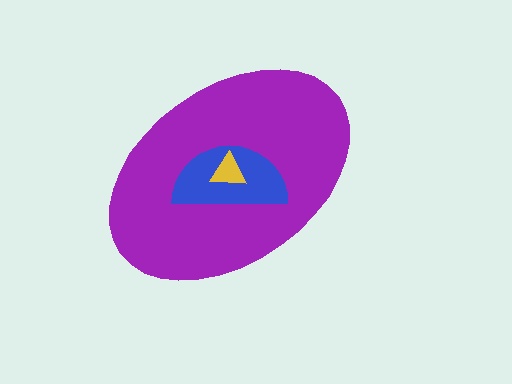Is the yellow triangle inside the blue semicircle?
Yes.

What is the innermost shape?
The yellow triangle.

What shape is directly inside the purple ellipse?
The blue semicircle.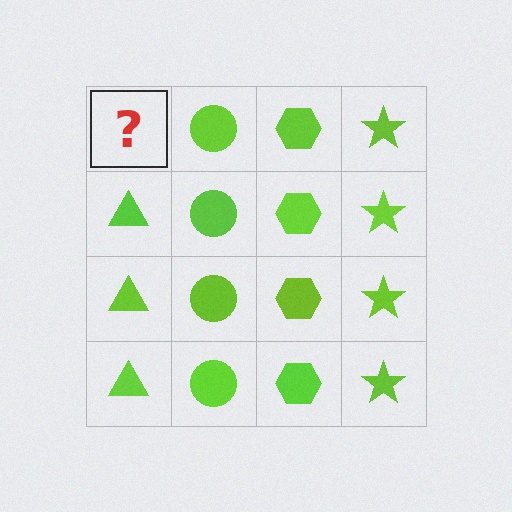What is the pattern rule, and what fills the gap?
The rule is that each column has a consistent shape. The gap should be filled with a lime triangle.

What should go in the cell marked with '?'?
The missing cell should contain a lime triangle.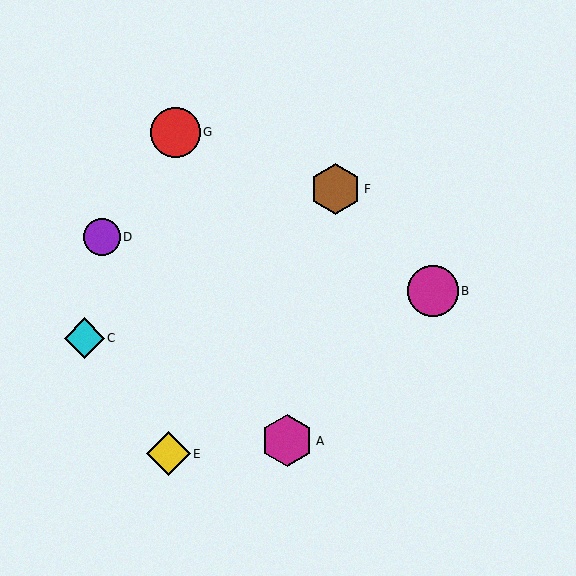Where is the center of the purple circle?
The center of the purple circle is at (102, 237).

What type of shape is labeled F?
Shape F is a brown hexagon.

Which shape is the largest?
The magenta hexagon (labeled A) is the largest.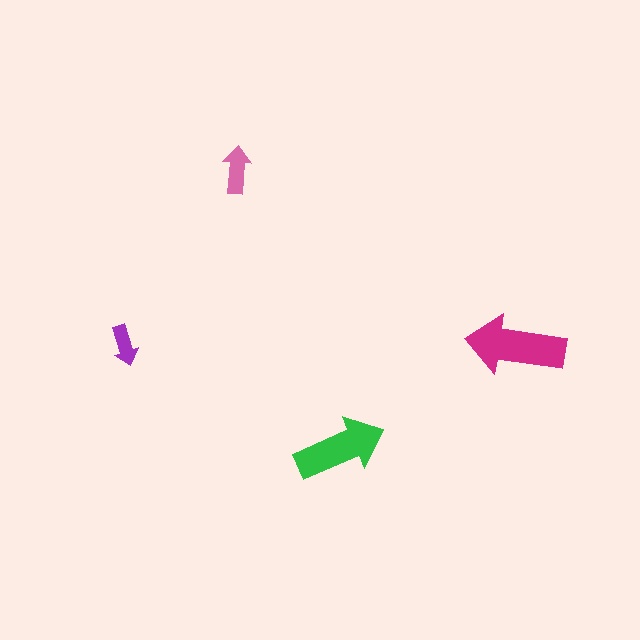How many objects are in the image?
There are 4 objects in the image.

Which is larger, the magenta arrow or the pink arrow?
The magenta one.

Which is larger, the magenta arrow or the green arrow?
The magenta one.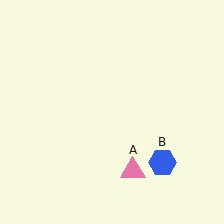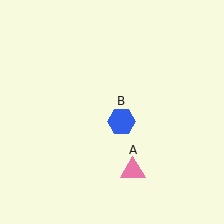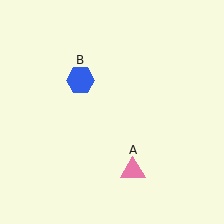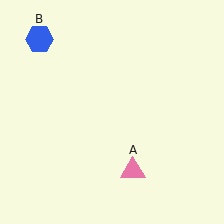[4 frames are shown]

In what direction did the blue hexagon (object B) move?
The blue hexagon (object B) moved up and to the left.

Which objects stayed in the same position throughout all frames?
Pink triangle (object A) remained stationary.